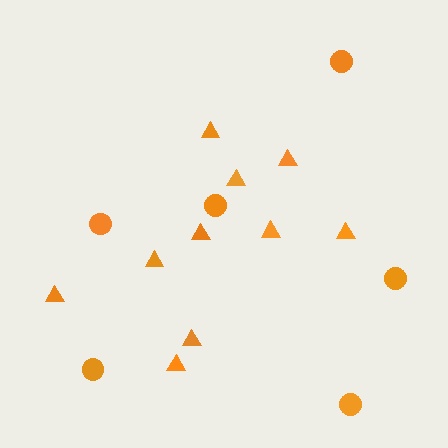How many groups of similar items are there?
There are 2 groups: one group of circles (6) and one group of triangles (10).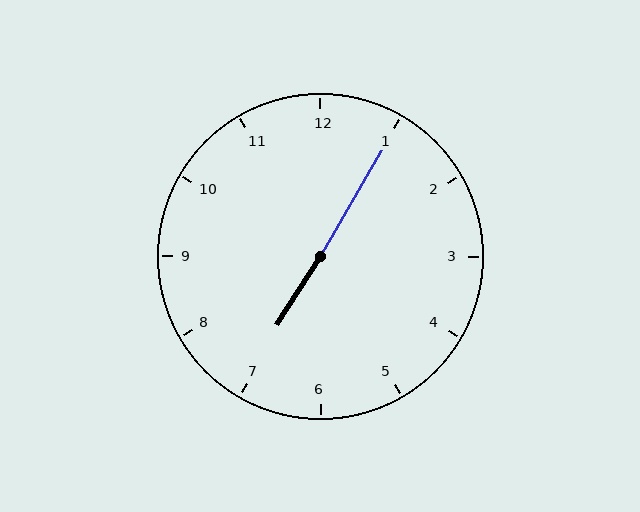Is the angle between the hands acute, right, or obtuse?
It is obtuse.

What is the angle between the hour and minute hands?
Approximately 178 degrees.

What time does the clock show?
7:05.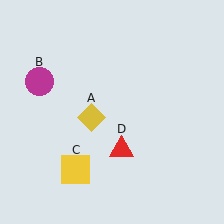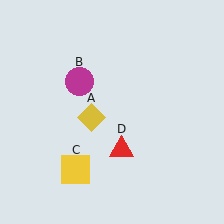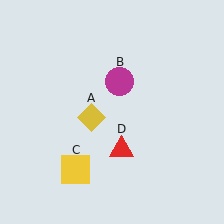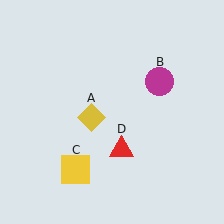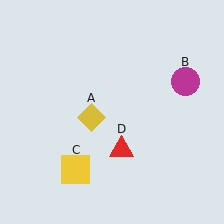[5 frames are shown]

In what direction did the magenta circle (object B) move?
The magenta circle (object B) moved right.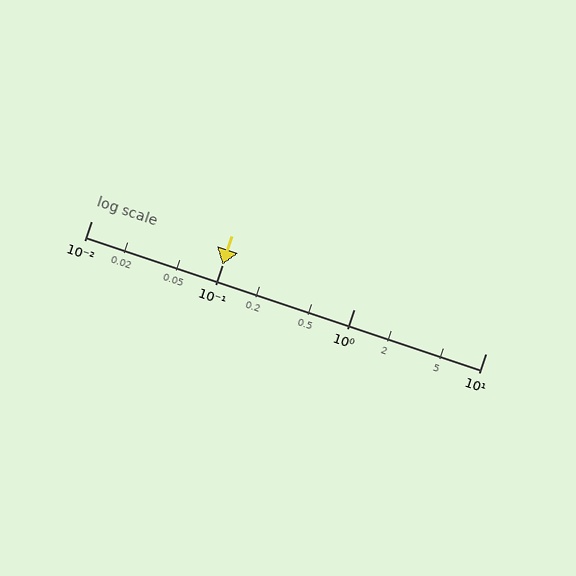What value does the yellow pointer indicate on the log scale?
The pointer indicates approximately 0.1.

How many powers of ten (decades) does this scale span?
The scale spans 3 decades, from 0.01 to 10.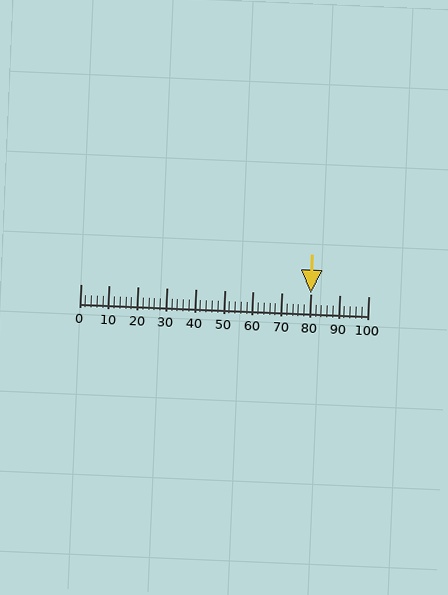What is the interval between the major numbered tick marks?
The major tick marks are spaced 10 units apart.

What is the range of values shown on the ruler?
The ruler shows values from 0 to 100.